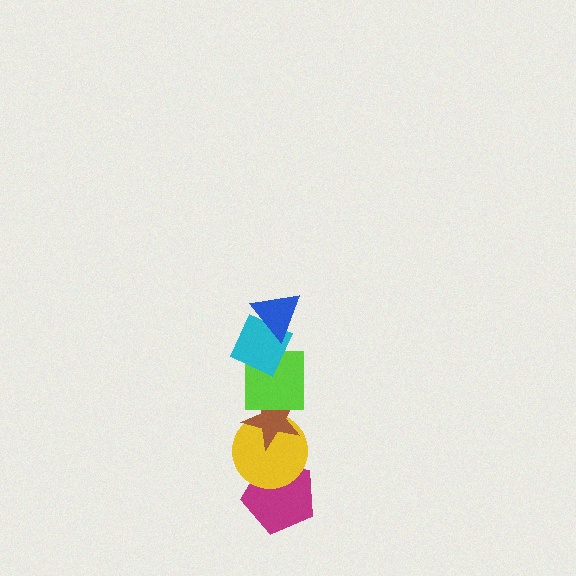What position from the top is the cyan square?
The cyan square is 2nd from the top.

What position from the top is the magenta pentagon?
The magenta pentagon is 6th from the top.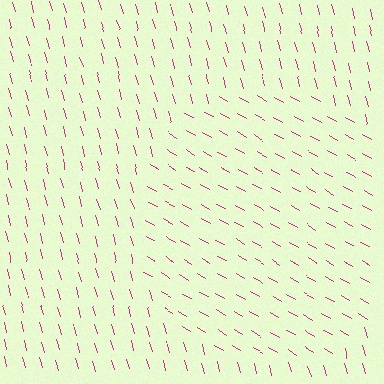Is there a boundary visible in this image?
Yes, there is a texture boundary formed by a change in line orientation.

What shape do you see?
I see a circle.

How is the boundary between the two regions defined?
The boundary is defined purely by a change in line orientation (approximately 45 degrees difference). All lines are the same color and thickness.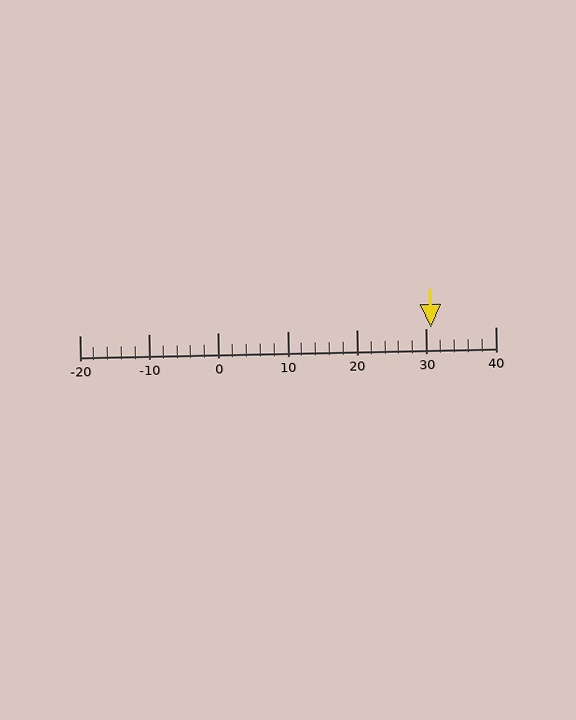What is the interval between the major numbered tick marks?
The major tick marks are spaced 10 units apart.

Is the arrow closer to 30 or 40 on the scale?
The arrow is closer to 30.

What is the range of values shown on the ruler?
The ruler shows values from -20 to 40.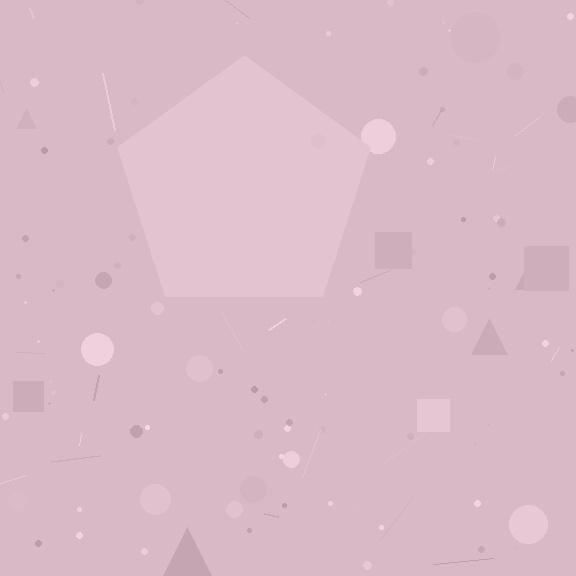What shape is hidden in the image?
A pentagon is hidden in the image.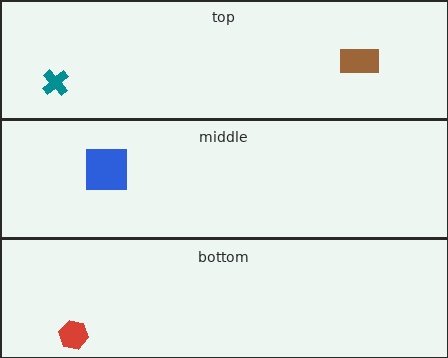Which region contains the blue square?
The middle region.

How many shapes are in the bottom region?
1.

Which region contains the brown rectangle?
The top region.